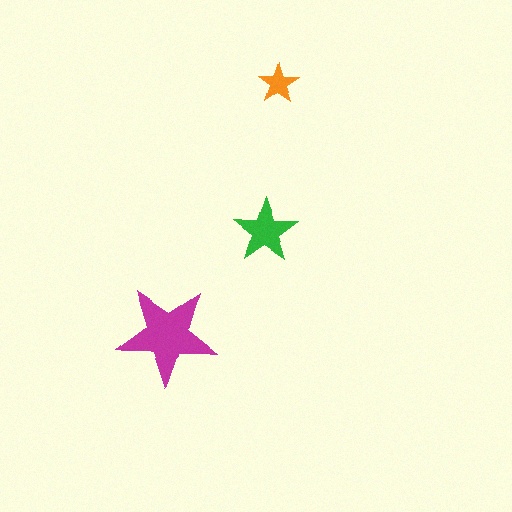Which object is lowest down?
The magenta star is bottommost.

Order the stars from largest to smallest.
the magenta one, the green one, the orange one.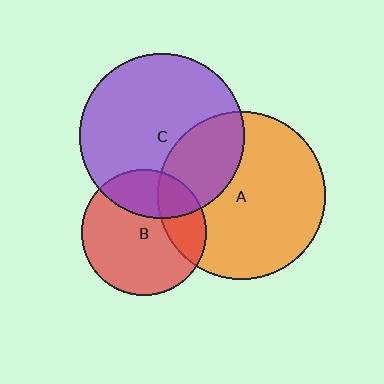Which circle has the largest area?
Circle A (orange).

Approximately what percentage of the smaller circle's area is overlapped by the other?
Approximately 25%.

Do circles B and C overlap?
Yes.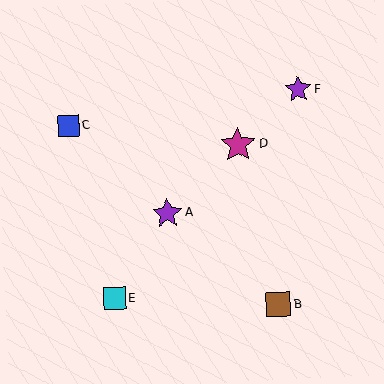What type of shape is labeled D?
Shape D is a magenta star.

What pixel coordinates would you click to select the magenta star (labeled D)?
Click at (238, 145) to select the magenta star D.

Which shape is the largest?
The magenta star (labeled D) is the largest.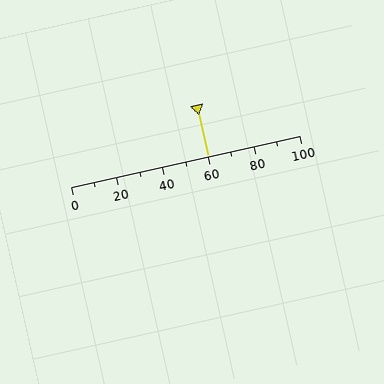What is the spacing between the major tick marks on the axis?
The major ticks are spaced 20 apart.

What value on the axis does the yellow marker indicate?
The marker indicates approximately 60.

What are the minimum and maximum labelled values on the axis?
The axis runs from 0 to 100.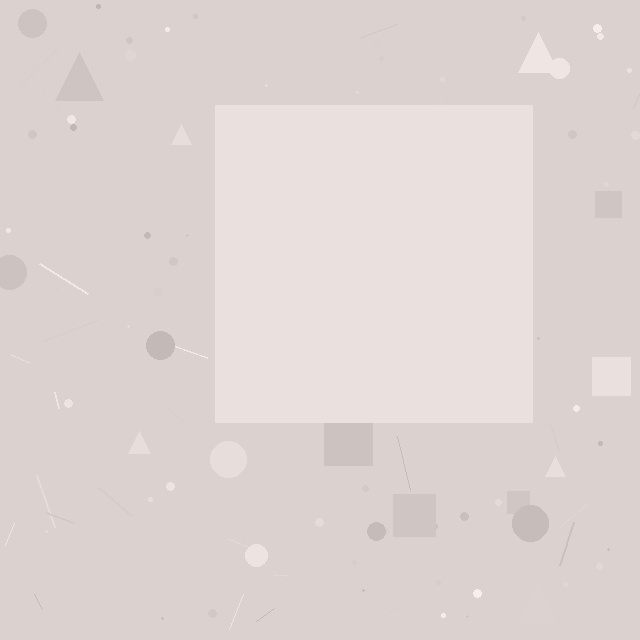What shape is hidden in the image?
A square is hidden in the image.